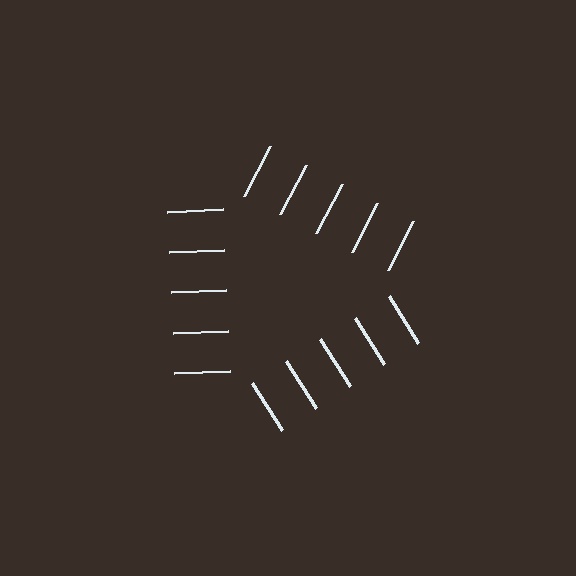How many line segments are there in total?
15 — 5 along each of the 3 edges.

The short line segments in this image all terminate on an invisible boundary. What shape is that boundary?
An illusory triangle — the line segments terminate on its edges but no continuous stroke is drawn.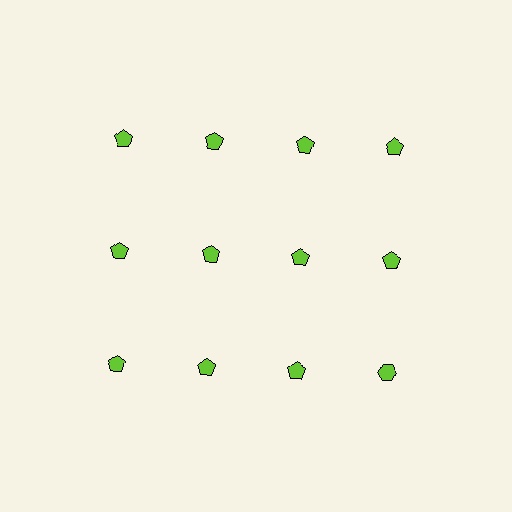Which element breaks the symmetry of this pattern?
The lime hexagon in the third row, second from right column breaks the symmetry. All other shapes are lime pentagons.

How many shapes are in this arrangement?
There are 12 shapes arranged in a grid pattern.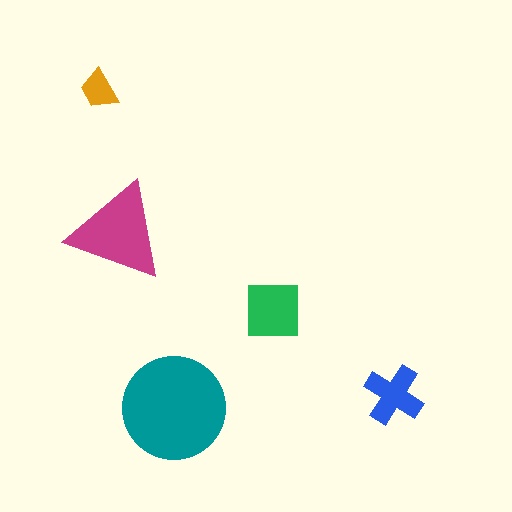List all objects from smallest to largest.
The orange trapezoid, the blue cross, the green square, the magenta triangle, the teal circle.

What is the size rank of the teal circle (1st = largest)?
1st.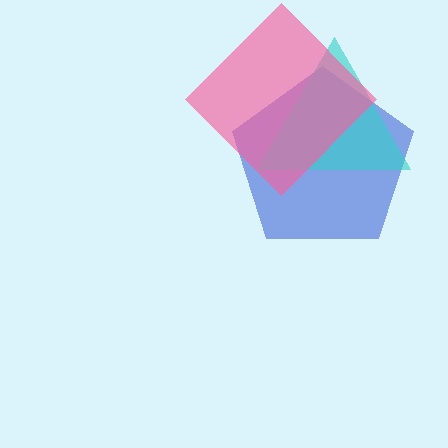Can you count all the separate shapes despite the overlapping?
Yes, there are 3 separate shapes.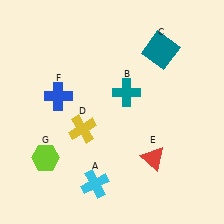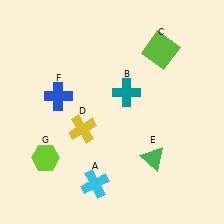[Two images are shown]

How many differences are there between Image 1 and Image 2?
There are 2 differences between the two images.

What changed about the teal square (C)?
In Image 1, C is teal. In Image 2, it changed to lime.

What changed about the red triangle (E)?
In Image 1, E is red. In Image 2, it changed to green.